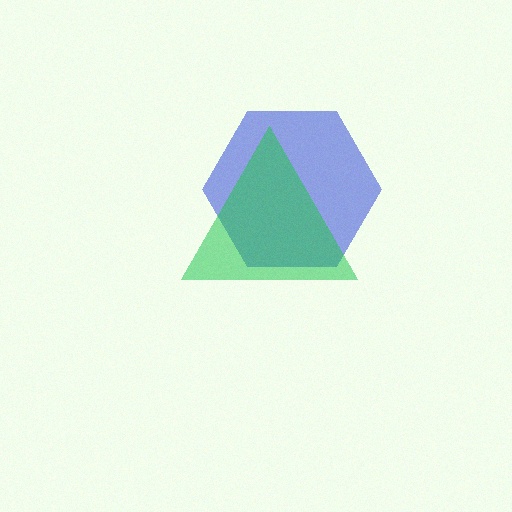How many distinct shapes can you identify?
There are 2 distinct shapes: a blue hexagon, a green triangle.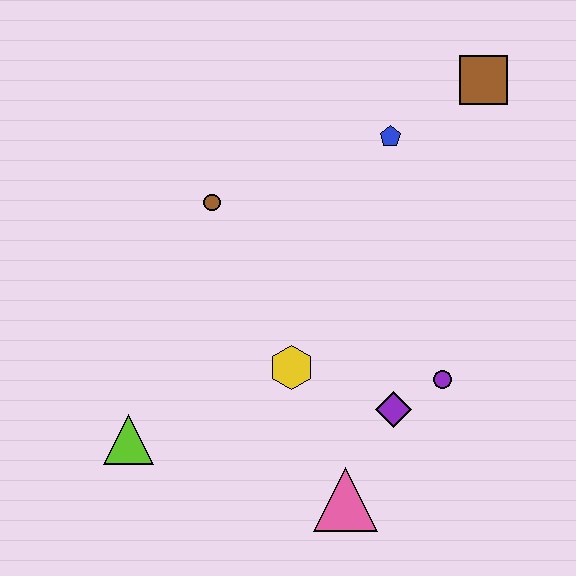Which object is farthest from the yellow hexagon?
The brown square is farthest from the yellow hexagon.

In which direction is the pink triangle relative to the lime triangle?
The pink triangle is to the right of the lime triangle.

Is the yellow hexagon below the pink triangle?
No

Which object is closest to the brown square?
The blue pentagon is closest to the brown square.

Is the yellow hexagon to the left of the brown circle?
No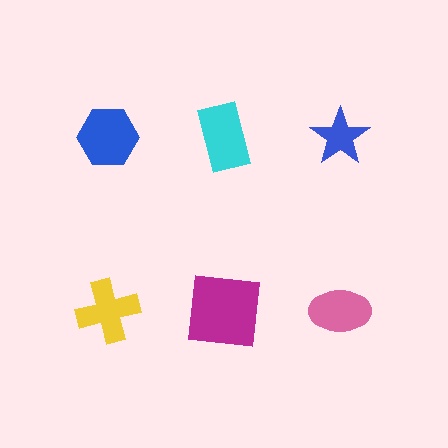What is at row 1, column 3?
A blue star.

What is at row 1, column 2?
A cyan rectangle.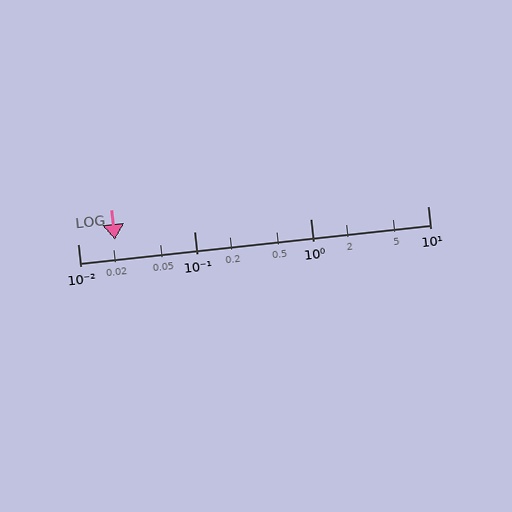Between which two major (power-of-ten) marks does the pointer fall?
The pointer is between 0.01 and 0.1.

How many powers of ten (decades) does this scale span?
The scale spans 3 decades, from 0.01 to 10.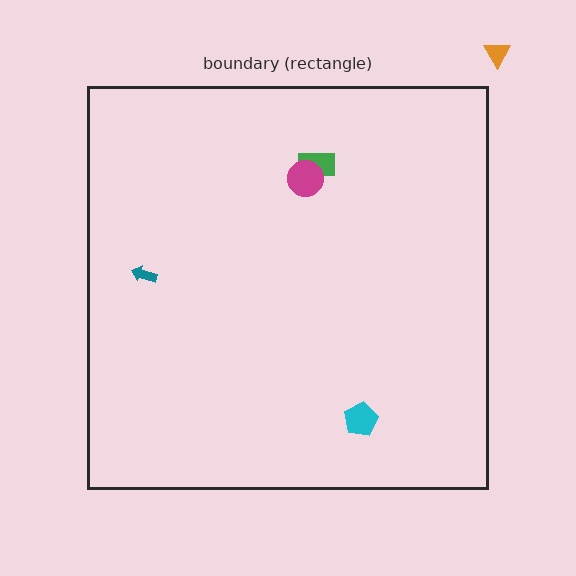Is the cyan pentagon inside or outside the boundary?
Inside.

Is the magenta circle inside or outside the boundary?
Inside.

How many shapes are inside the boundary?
4 inside, 1 outside.